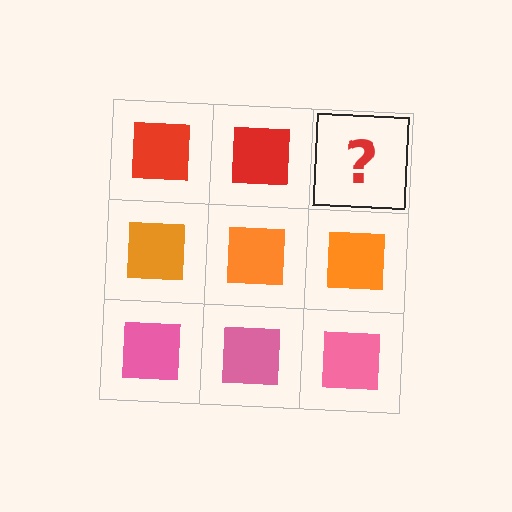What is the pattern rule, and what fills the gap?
The rule is that each row has a consistent color. The gap should be filled with a red square.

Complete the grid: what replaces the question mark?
The question mark should be replaced with a red square.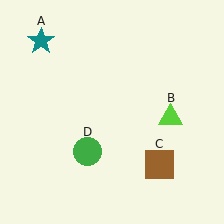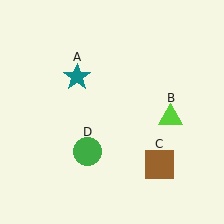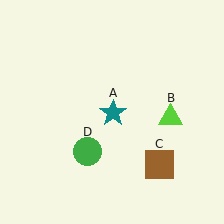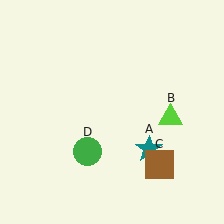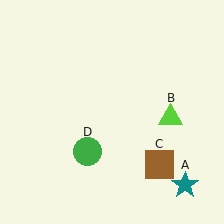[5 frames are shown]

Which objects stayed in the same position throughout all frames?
Lime triangle (object B) and brown square (object C) and green circle (object D) remained stationary.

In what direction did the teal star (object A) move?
The teal star (object A) moved down and to the right.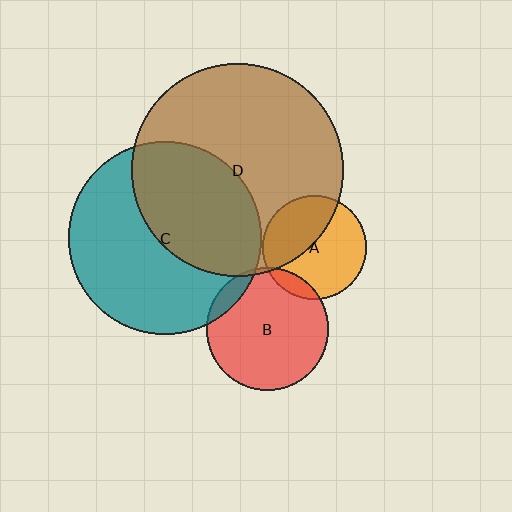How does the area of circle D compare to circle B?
Approximately 3.0 times.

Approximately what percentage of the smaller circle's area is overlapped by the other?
Approximately 40%.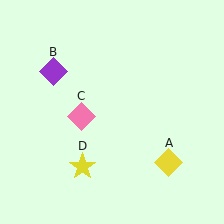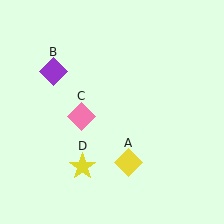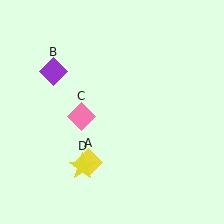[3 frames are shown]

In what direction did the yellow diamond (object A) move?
The yellow diamond (object A) moved left.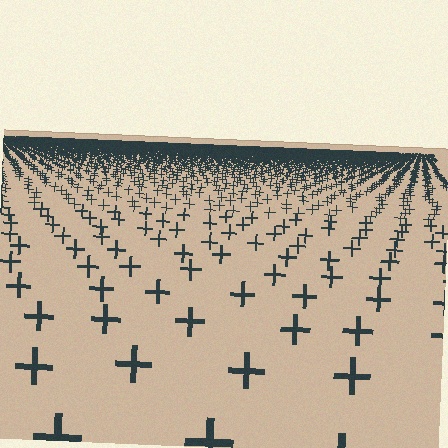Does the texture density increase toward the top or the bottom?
Density increases toward the top.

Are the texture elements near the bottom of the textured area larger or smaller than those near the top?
Larger. Near the bottom, elements are closer to the viewer and appear at a bigger on-screen size.